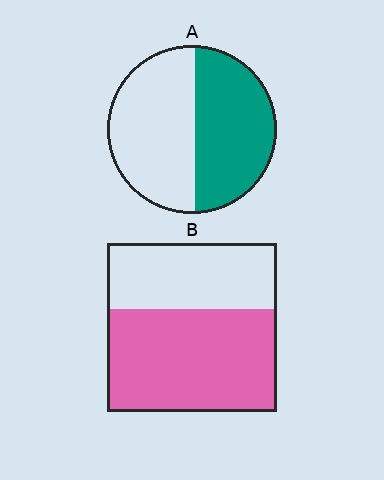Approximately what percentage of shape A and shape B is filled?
A is approximately 50% and B is approximately 60%.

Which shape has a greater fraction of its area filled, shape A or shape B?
Shape B.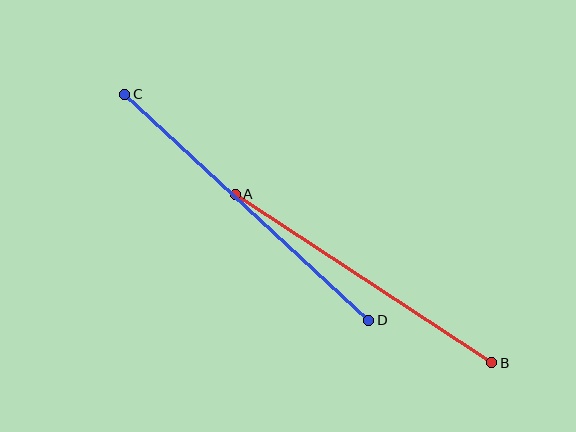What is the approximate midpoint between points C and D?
The midpoint is at approximately (247, 207) pixels.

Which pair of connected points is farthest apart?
Points C and D are farthest apart.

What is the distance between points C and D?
The distance is approximately 333 pixels.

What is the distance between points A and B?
The distance is approximately 307 pixels.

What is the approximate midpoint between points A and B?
The midpoint is at approximately (363, 278) pixels.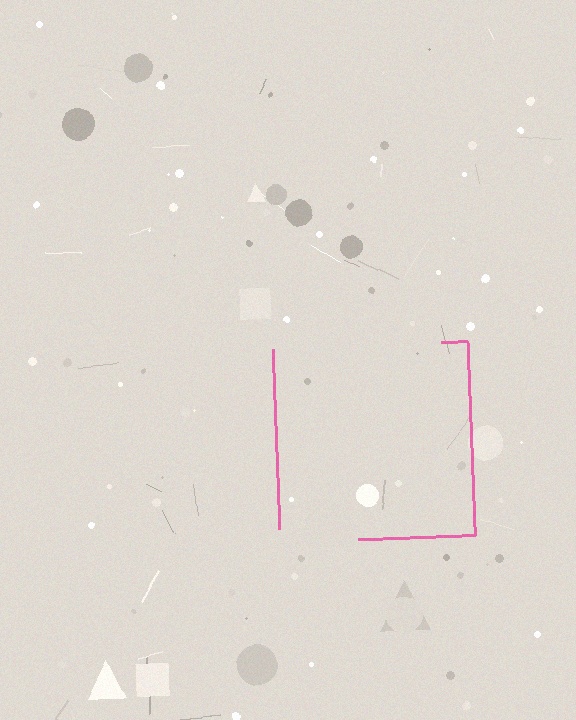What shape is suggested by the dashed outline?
The dashed outline suggests a square.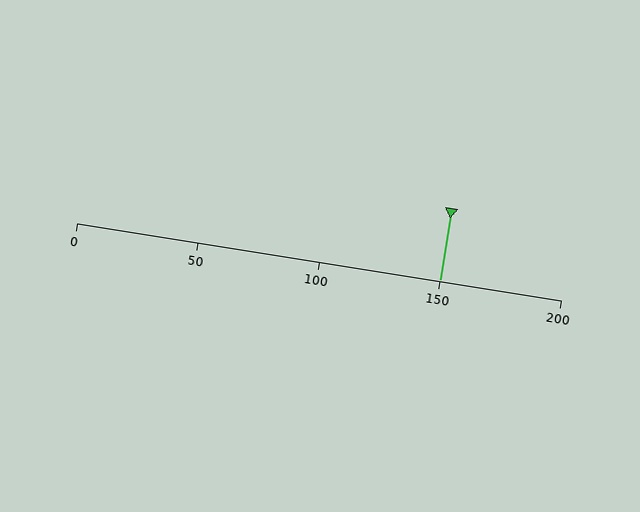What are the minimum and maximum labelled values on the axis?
The axis runs from 0 to 200.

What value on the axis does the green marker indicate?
The marker indicates approximately 150.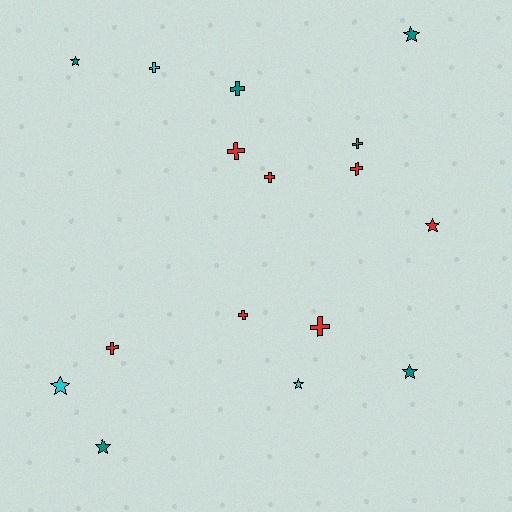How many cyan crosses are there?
There is 1 cyan cross.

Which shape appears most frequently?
Cross, with 9 objects.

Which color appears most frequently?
Red, with 7 objects.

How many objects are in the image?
There are 16 objects.